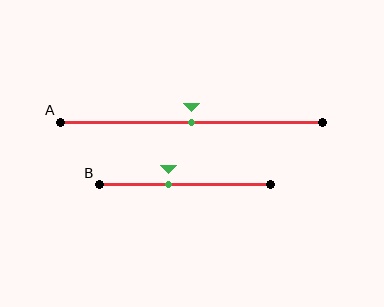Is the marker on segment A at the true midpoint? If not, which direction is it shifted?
Yes, the marker on segment A is at the true midpoint.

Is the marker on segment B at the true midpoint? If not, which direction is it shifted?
No, the marker on segment B is shifted to the left by about 10% of the segment length.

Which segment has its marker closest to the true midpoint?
Segment A has its marker closest to the true midpoint.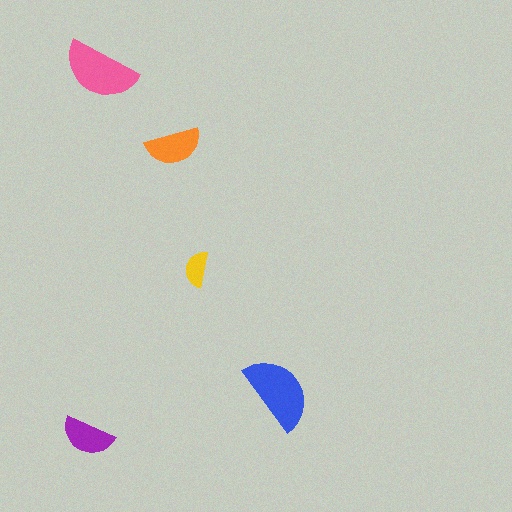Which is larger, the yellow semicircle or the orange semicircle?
The orange one.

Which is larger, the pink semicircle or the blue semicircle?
The blue one.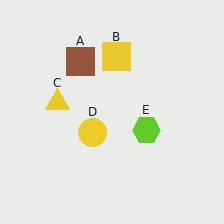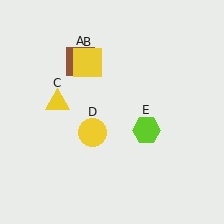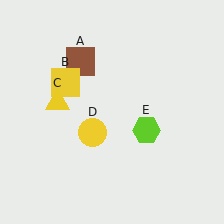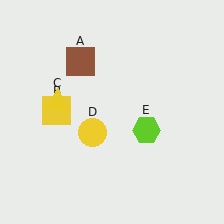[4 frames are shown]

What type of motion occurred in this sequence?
The yellow square (object B) rotated counterclockwise around the center of the scene.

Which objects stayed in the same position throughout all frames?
Brown square (object A) and yellow triangle (object C) and yellow circle (object D) and lime hexagon (object E) remained stationary.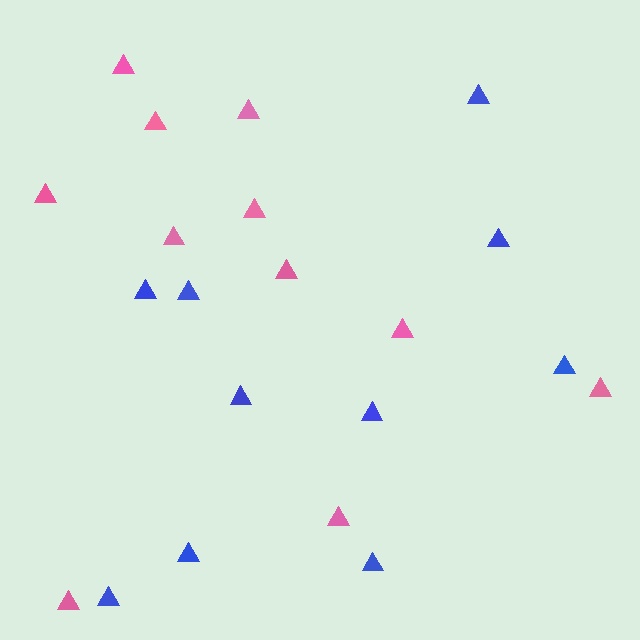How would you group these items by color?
There are 2 groups: one group of pink triangles (11) and one group of blue triangles (10).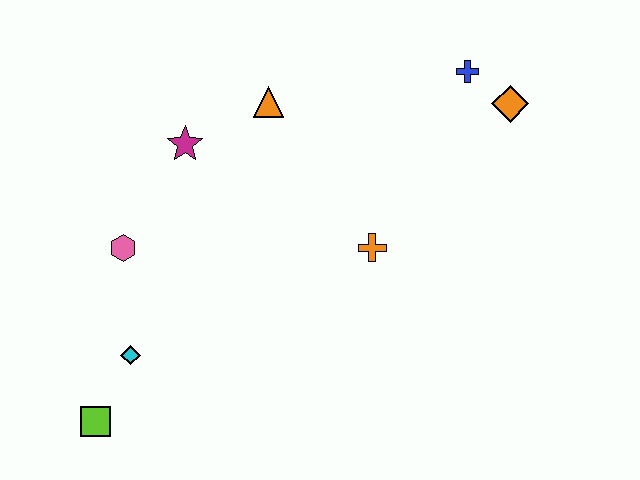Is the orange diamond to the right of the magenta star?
Yes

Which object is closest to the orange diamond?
The blue cross is closest to the orange diamond.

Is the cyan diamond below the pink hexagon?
Yes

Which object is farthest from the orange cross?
The lime square is farthest from the orange cross.